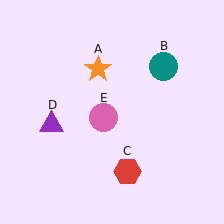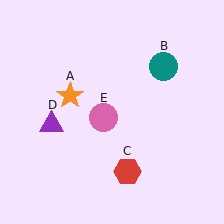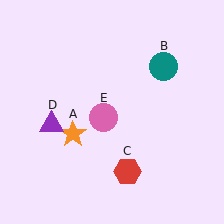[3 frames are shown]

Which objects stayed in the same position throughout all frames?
Teal circle (object B) and red hexagon (object C) and purple triangle (object D) and pink circle (object E) remained stationary.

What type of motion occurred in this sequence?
The orange star (object A) rotated counterclockwise around the center of the scene.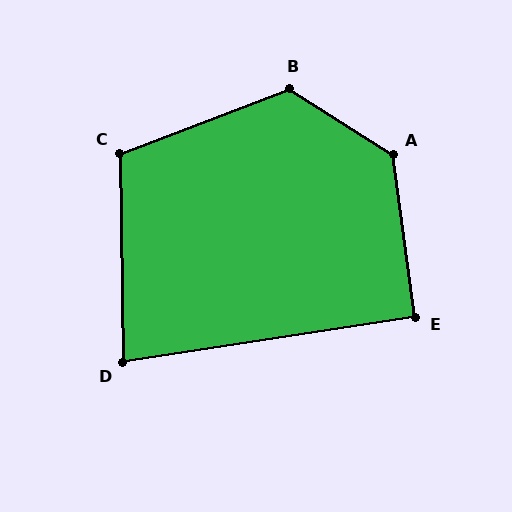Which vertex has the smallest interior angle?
D, at approximately 82 degrees.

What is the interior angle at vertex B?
Approximately 127 degrees (obtuse).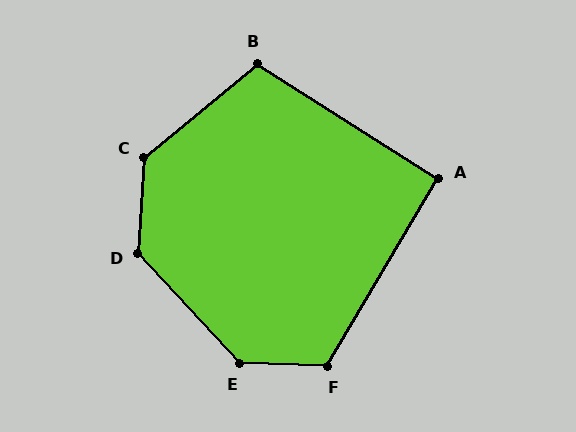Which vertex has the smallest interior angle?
A, at approximately 92 degrees.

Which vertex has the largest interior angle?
E, at approximately 135 degrees.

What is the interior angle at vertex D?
Approximately 133 degrees (obtuse).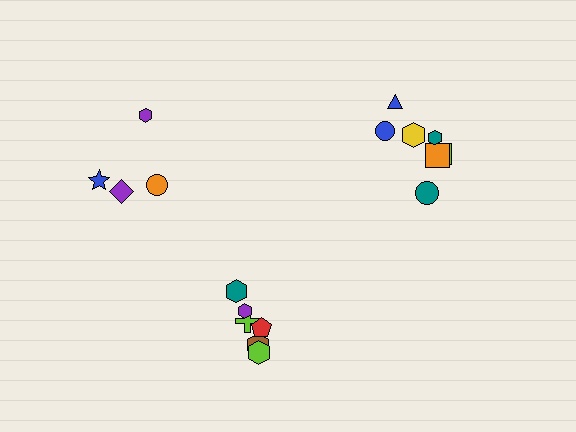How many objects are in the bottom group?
There are 6 objects.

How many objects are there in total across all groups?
There are 17 objects.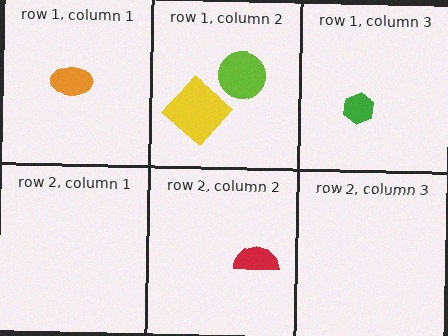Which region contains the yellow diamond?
The row 1, column 2 region.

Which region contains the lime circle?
The row 1, column 2 region.